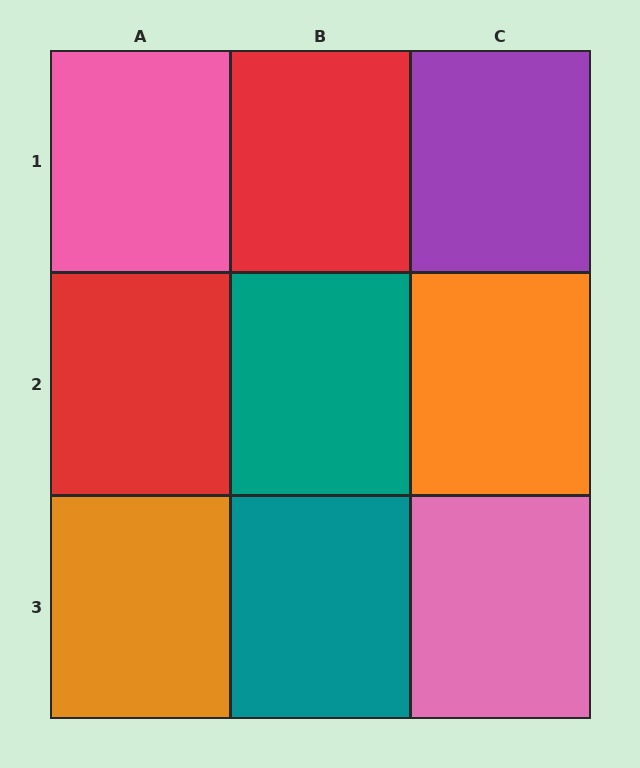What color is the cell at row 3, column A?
Orange.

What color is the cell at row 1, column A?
Pink.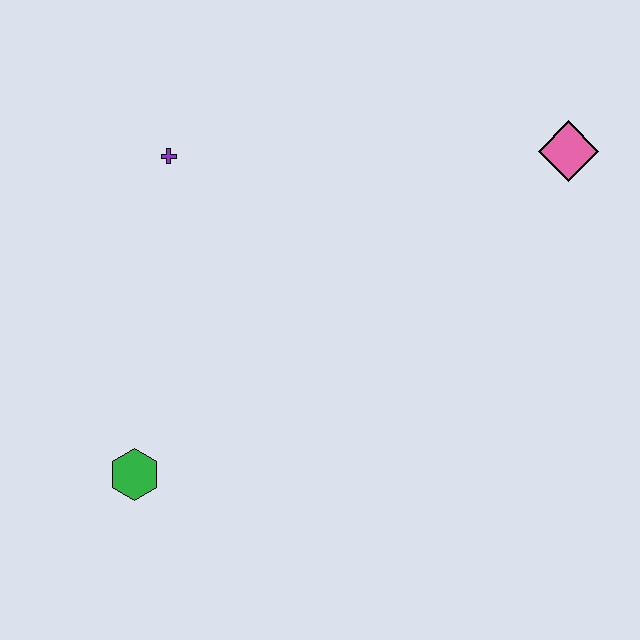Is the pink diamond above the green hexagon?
Yes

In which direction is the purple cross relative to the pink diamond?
The purple cross is to the left of the pink diamond.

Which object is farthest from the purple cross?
The pink diamond is farthest from the purple cross.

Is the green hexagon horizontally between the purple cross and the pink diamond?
No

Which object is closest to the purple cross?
The green hexagon is closest to the purple cross.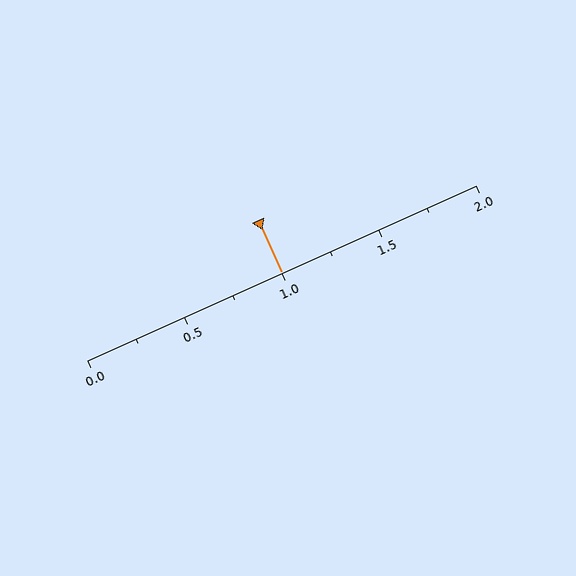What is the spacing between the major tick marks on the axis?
The major ticks are spaced 0.5 apart.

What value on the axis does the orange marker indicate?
The marker indicates approximately 1.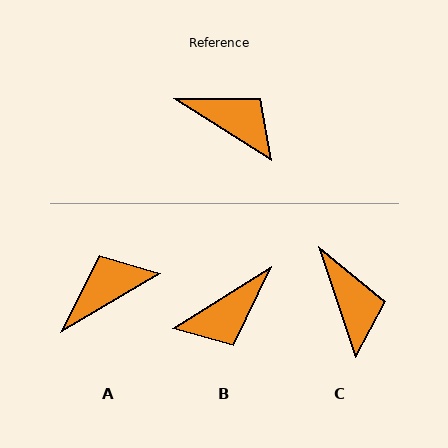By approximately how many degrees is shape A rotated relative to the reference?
Approximately 63 degrees counter-clockwise.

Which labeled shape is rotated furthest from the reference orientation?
B, about 115 degrees away.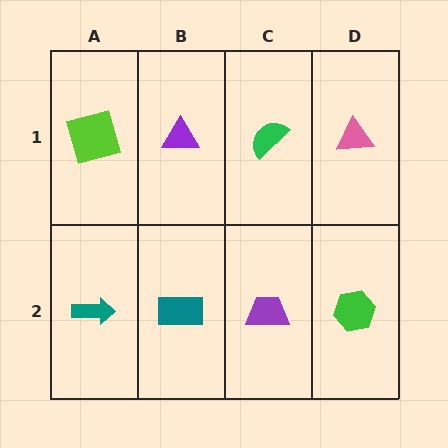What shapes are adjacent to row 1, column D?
A green hexagon (row 2, column D), a green semicircle (row 1, column C).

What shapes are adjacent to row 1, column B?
A teal rectangle (row 2, column B), a lime square (row 1, column A), a green semicircle (row 1, column C).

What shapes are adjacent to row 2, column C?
A green semicircle (row 1, column C), a teal rectangle (row 2, column B), a green hexagon (row 2, column D).